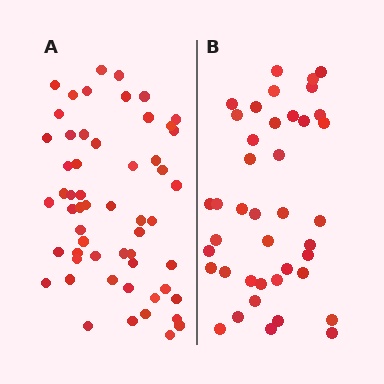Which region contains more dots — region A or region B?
Region A (the left region) has more dots.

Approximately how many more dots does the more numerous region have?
Region A has approximately 15 more dots than region B.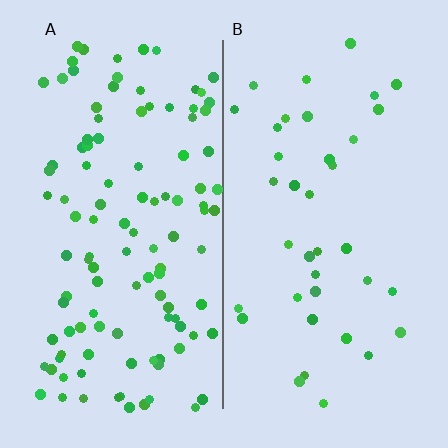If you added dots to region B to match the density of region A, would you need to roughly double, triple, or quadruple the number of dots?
Approximately triple.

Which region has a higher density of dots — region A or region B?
A (the left).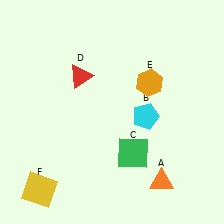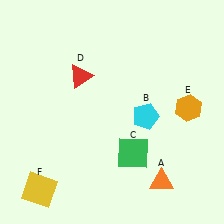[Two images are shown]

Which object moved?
The orange hexagon (E) moved right.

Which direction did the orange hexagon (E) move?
The orange hexagon (E) moved right.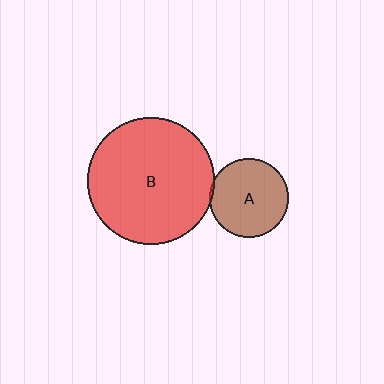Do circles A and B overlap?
Yes.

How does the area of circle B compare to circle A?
Approximately 2.6 times.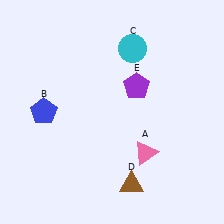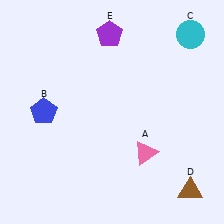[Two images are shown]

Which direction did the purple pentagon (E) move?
The purple pentagon (E) moved up.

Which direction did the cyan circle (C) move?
The cyan circle (C) moved right.